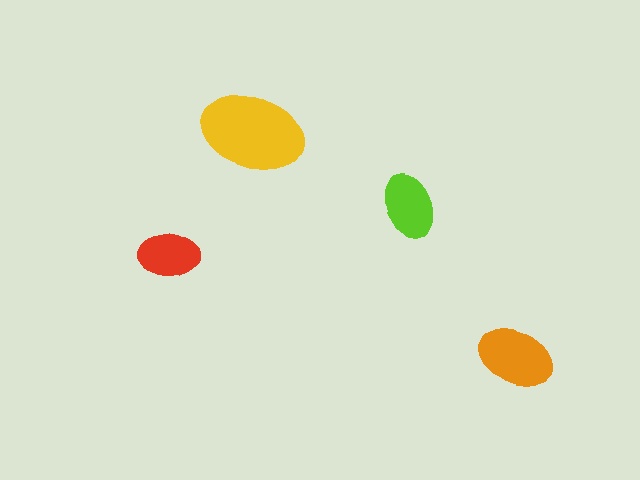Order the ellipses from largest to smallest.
the yellow one, the orange one, the lime one, the red one.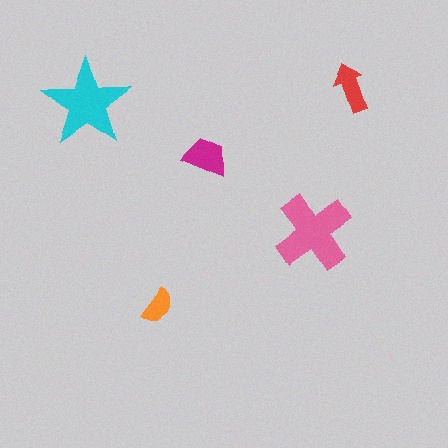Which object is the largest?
The pink cross.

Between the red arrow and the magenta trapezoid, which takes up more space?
The magenta trapezoid.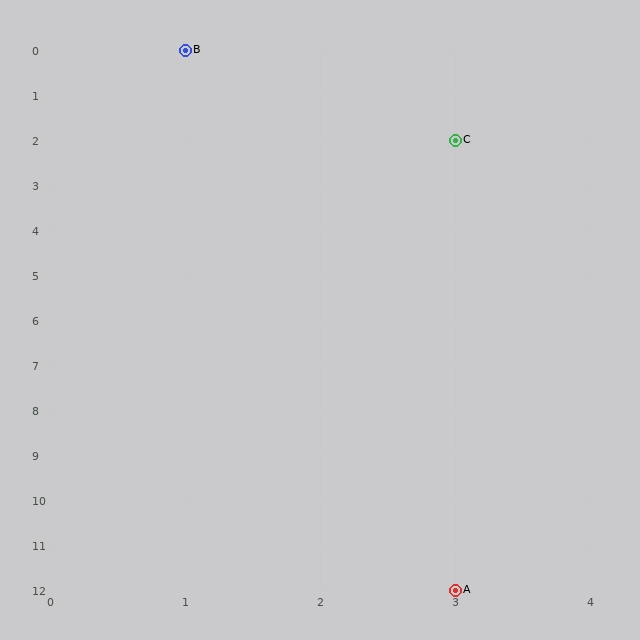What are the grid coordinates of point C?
Point C is at grid coordinates (3, 2).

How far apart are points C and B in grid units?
Points C and B are 2 columns and 2 rows apart (about 2.8 grid units diagonally).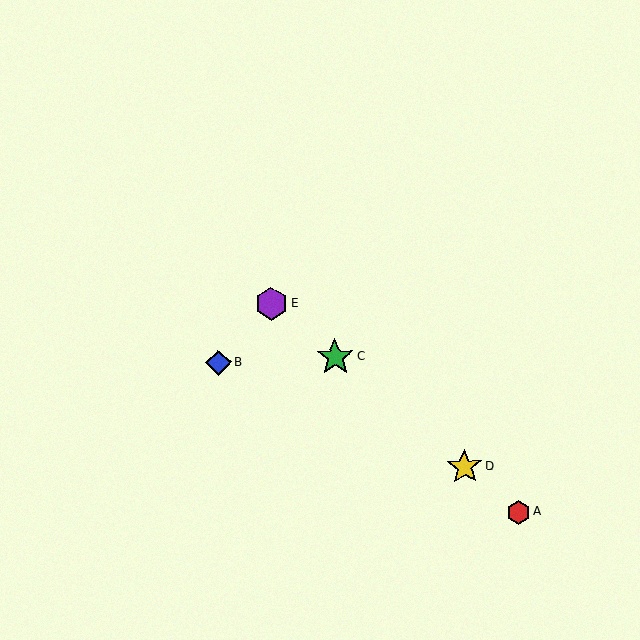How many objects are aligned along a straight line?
4 objects (A, C, D, E) are aligned along a straight line.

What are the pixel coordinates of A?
Object A is at (519, 512).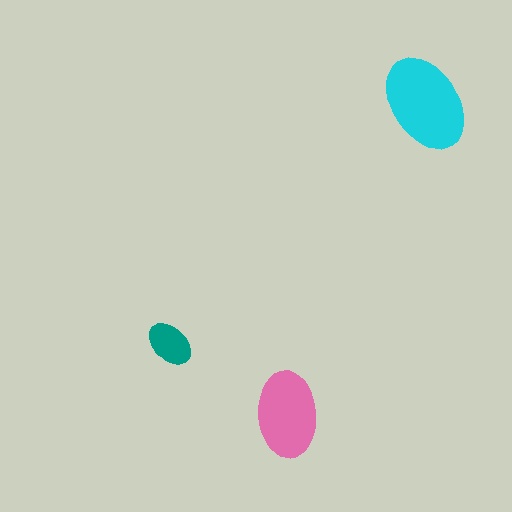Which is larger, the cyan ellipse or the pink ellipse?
The cyan one.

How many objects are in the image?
There are 3 objects in the image.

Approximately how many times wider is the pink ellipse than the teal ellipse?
About 2 times wider.